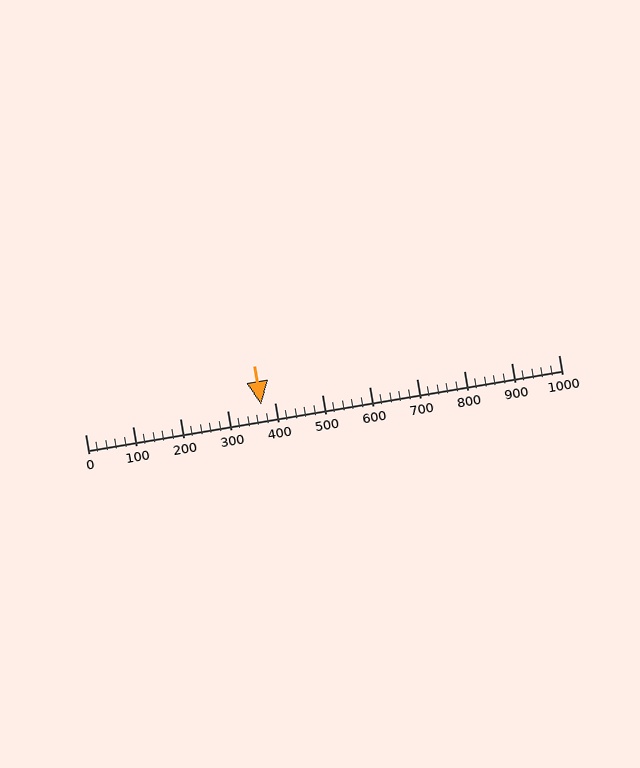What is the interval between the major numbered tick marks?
The major tick marks are spaced 100 units apart.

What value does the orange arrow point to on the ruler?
The orange arrow points to approximately 371.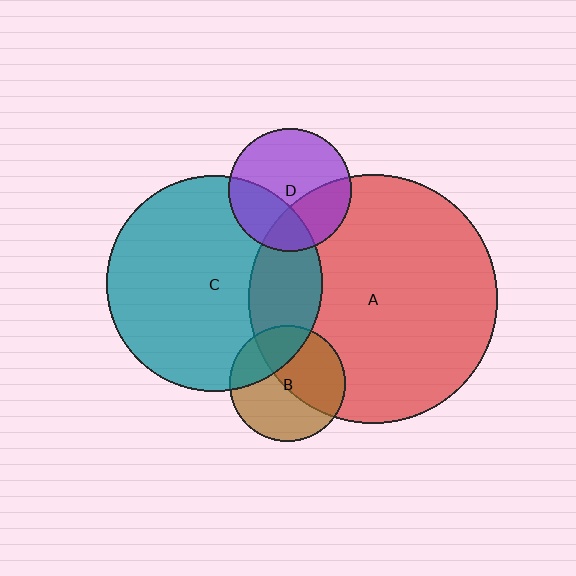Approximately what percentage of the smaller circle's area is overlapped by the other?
Approximately 30%.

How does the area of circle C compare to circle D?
Approximately 3.1 times.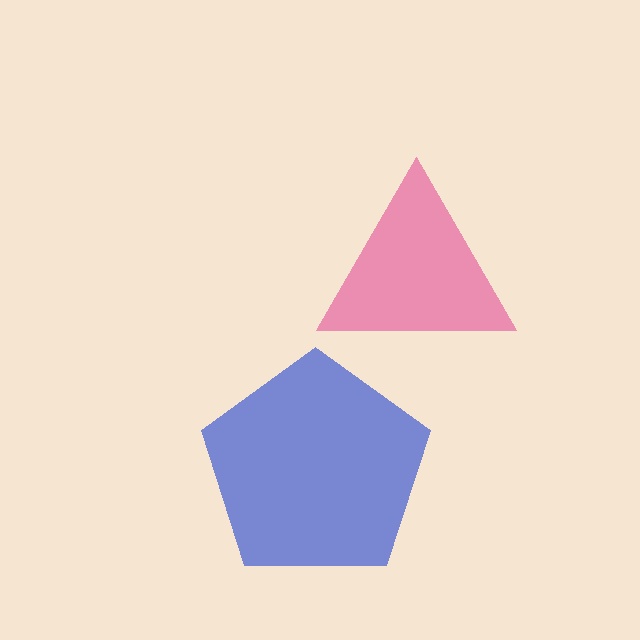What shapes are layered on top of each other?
The layered shapes are: a pink triangle, a blue pentagon.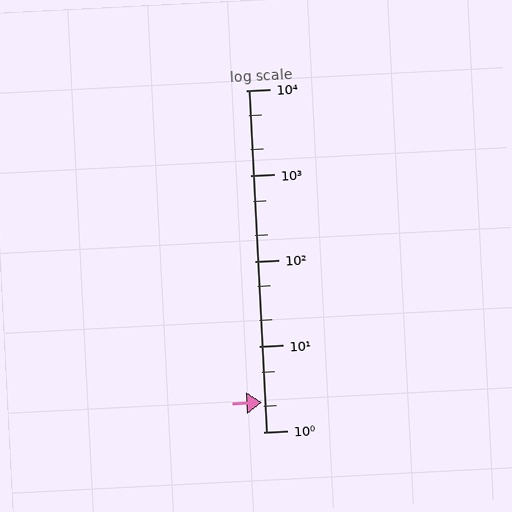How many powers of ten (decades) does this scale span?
The scale spans 4 decades, from 1 to 10000.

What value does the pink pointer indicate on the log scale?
The pointer indicates approximately 2.2.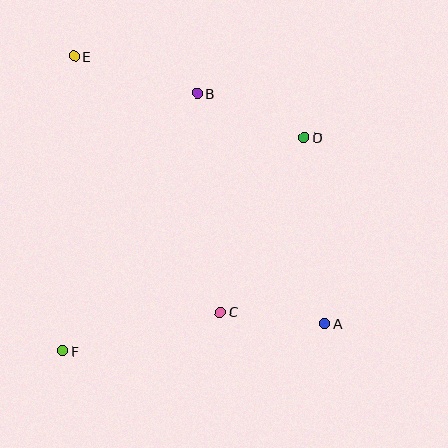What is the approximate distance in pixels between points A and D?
The distance between A and D is approximately 187 pixels.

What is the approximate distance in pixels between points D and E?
The distance between D and E is approximately 244 pixels.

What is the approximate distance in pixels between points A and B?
The distance between A and B is approximately 263 pixels.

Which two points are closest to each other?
Points A and C are closest to each other.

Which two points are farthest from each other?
Points A and E are farthest from each other.